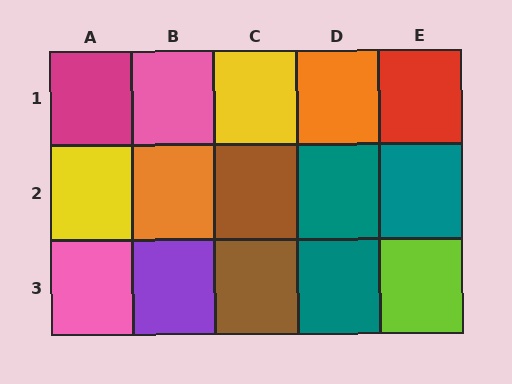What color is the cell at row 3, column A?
Pink.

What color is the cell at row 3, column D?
Teal.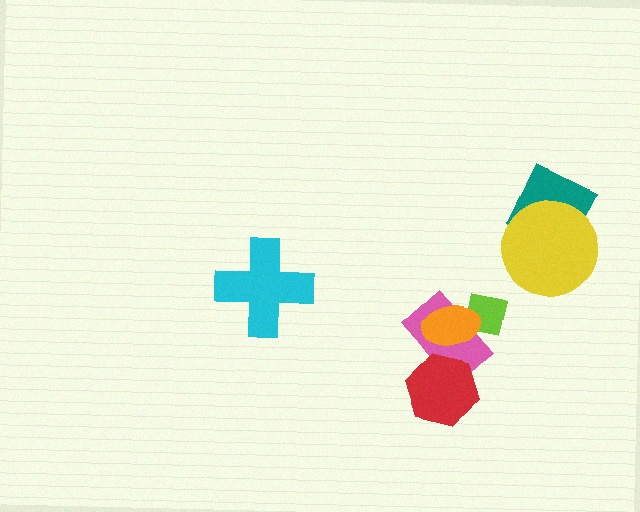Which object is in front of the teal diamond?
The yellow circle is in front of the teal diamond.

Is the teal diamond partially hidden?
Yes, it is partially covered by another shape.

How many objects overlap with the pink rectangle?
3 objects overlap with the pink rectangle.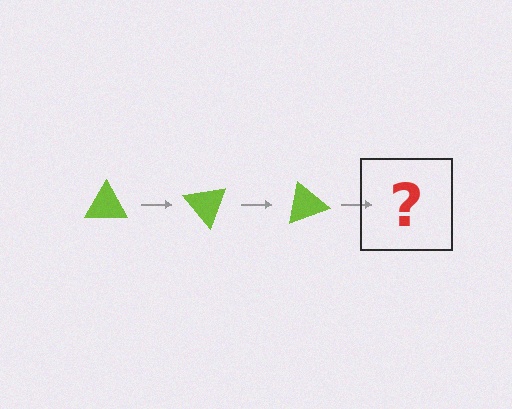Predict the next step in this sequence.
The next step is a lime triangle rotated 150 degrees.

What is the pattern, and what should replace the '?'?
The pattern is that the triangle rotates 50 degrees each step. The '?' should be a lime triangle rotated 150 degrees.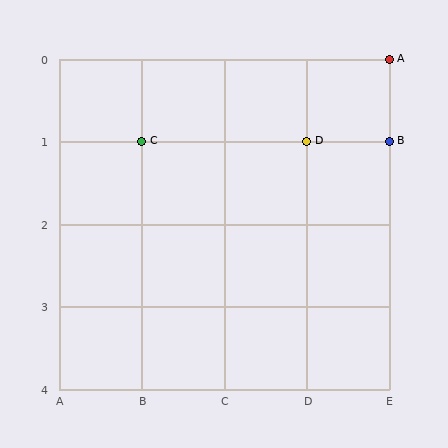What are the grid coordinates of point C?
Point C is at grid coordinates (B, 1).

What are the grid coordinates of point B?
Point B is at grid coordinates (E, 1).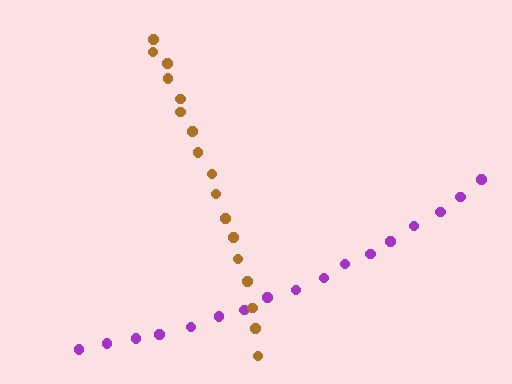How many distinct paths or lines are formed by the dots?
There are 2 distinct paths.